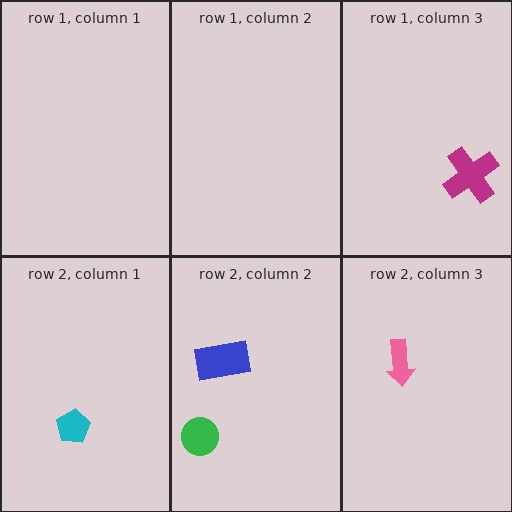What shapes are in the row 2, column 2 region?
The blue rectangle, the green circle.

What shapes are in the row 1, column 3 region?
The magenta cross.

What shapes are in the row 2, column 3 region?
The pink arrow.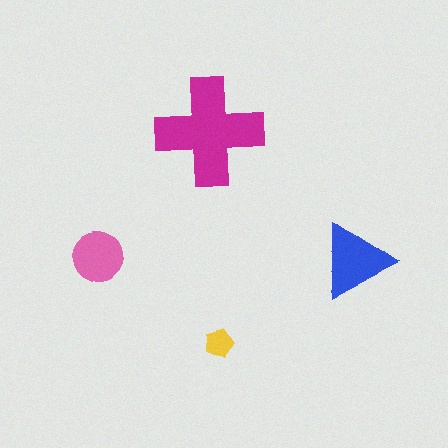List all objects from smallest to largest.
The yellow pentagon, the pink circle, the blue triangle, the magenta cross.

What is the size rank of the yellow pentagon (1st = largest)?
4th.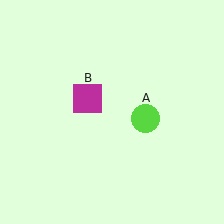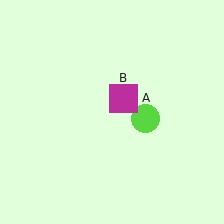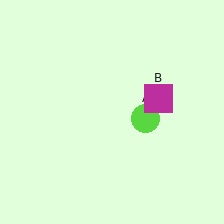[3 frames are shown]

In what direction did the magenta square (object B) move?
The magenta square (object B) moved right.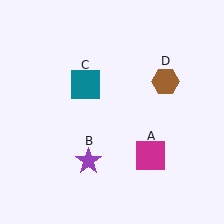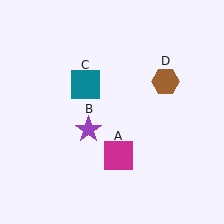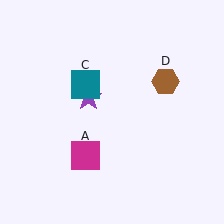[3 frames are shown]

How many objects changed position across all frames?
2 objects changed position: magenta square (object A), purple star (object B).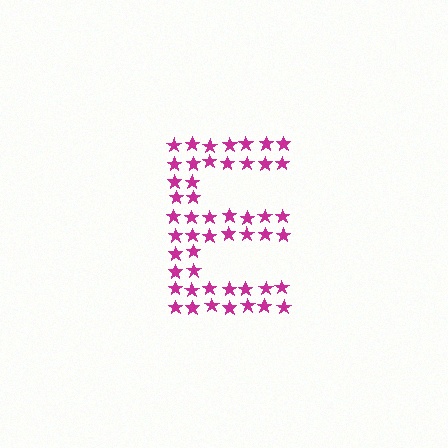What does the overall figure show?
The overall figure shows the letter E.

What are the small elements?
The small elements are stars.